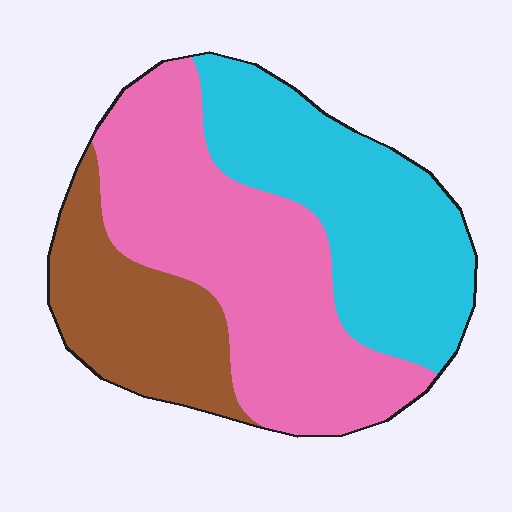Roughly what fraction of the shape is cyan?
Cyan covers roughly 35% of the shape.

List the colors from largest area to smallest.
From largest to smallest: pink, cyan, brown.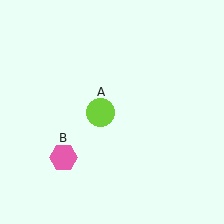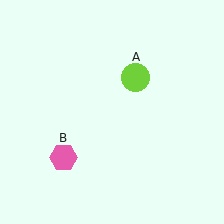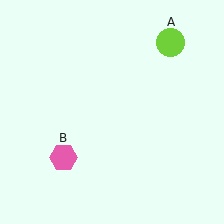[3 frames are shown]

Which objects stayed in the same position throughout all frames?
Pink hexagon (object B) remained stationary.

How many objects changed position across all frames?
1 object changed position: lime circle (object A).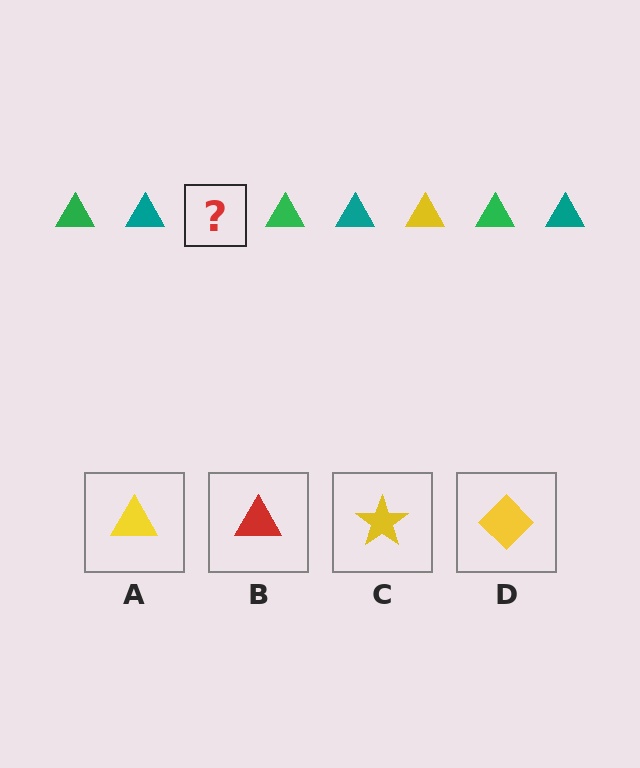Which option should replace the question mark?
Option A.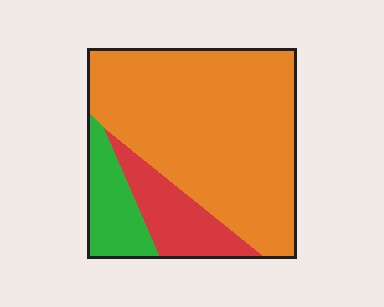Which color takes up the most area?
Orange, at roughly 70%.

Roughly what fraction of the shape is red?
Red takes up about one sixth (1/6) of the shape.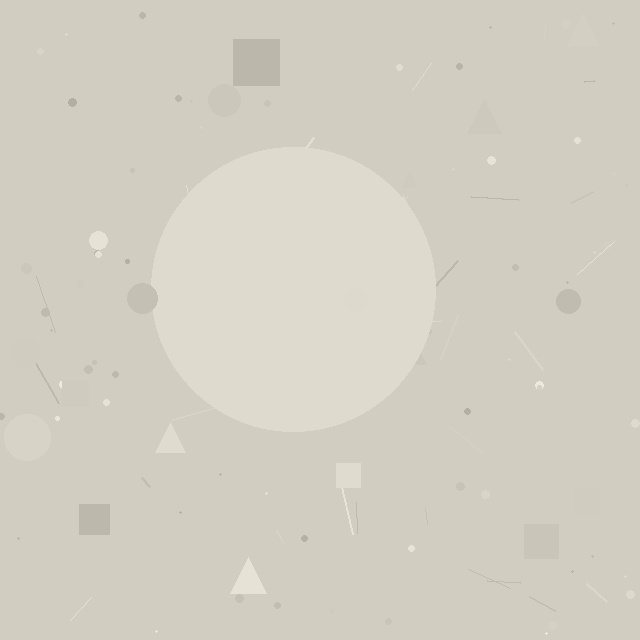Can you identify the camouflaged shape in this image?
The camouflaged shape is a circle.